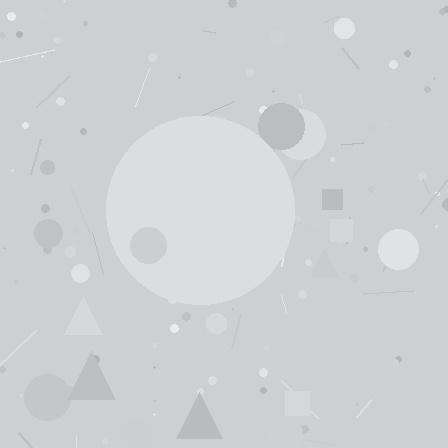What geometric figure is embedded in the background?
A circle is embedded in the background.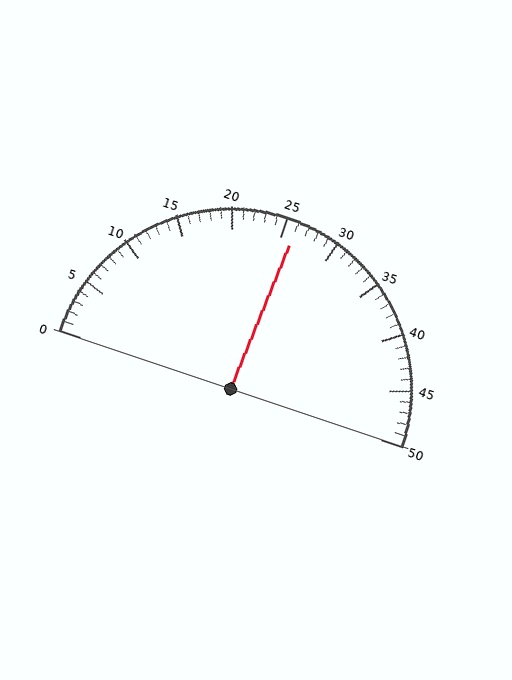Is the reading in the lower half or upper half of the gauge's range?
The reading is in the upper half of the range (0 to 50).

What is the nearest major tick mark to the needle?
The nearest major tick mark is 25.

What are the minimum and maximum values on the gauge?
The gauge ranges from 0 to 50.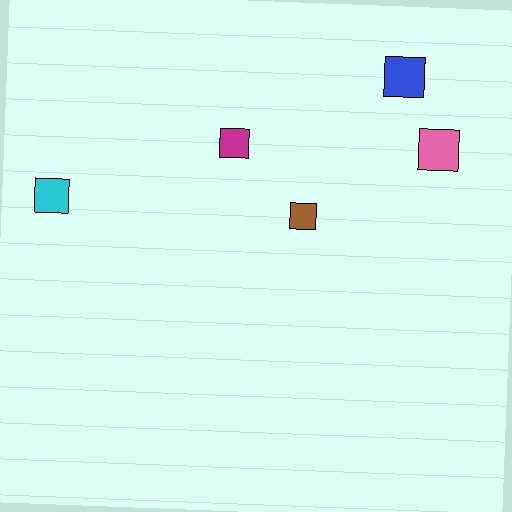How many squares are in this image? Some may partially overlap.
There are 5 squares.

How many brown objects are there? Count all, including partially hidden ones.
There is 1 brown object.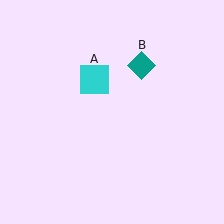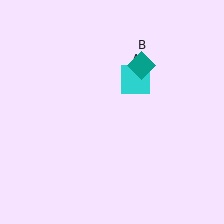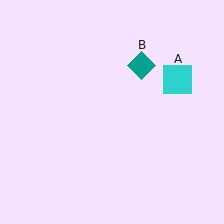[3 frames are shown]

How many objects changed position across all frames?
1 object changed position: cyan square (object A).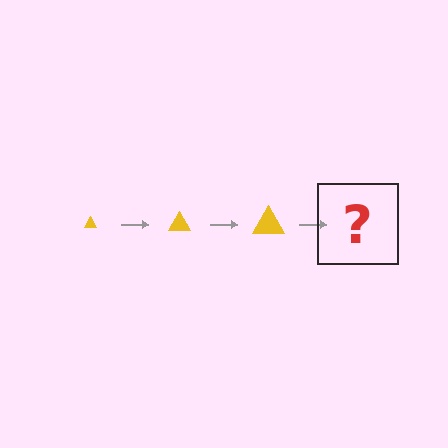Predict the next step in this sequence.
The next step is a yellow triangle, larger than the previous one.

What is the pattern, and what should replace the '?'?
The pattern is that the triangle gets progressively larger each step. The '?' should be a yellow triangle, larger than the previous one.